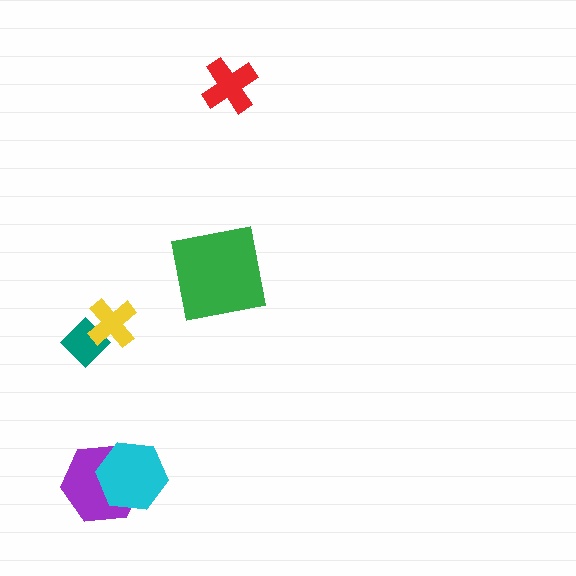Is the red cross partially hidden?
No, no other shape covers it.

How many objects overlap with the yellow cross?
1 object overlaps with the yellow cross.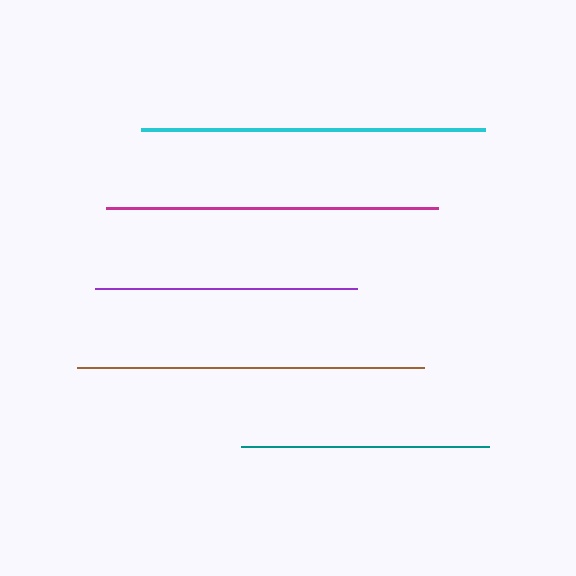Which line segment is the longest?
The brown line is the longest at approximately 347 pixels.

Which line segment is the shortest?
The teal line is the shortest at approximately 247 pixels.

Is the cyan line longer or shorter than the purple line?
The cyan line is longer than the purple line.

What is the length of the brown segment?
The brown segment is approximately 347 pixels long.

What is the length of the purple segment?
The purple segment is approximately 262 pixels long.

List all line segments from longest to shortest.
From longest to shortest: brown, cyan, magenta, purple, teal.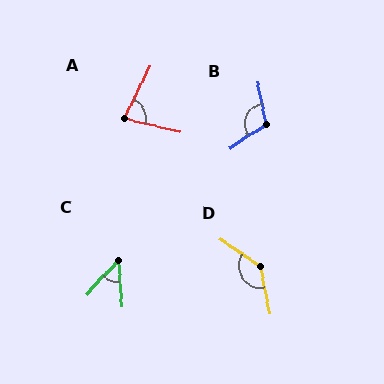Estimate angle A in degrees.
Approximately 78 degrees.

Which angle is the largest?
D, at approximately 135 degrees.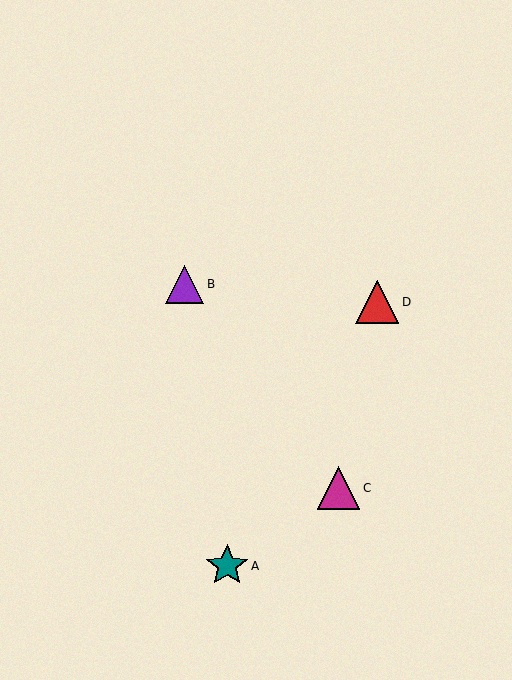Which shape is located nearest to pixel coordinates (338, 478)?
The magenta triangle (labeled C) at (338, 488) is nearest to that location.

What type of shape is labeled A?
Shape A is a teal star.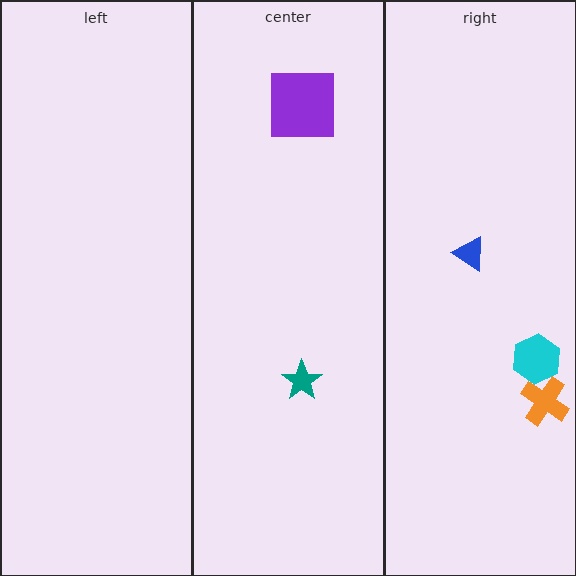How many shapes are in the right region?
3.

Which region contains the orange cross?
The right region.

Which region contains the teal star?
The center region.